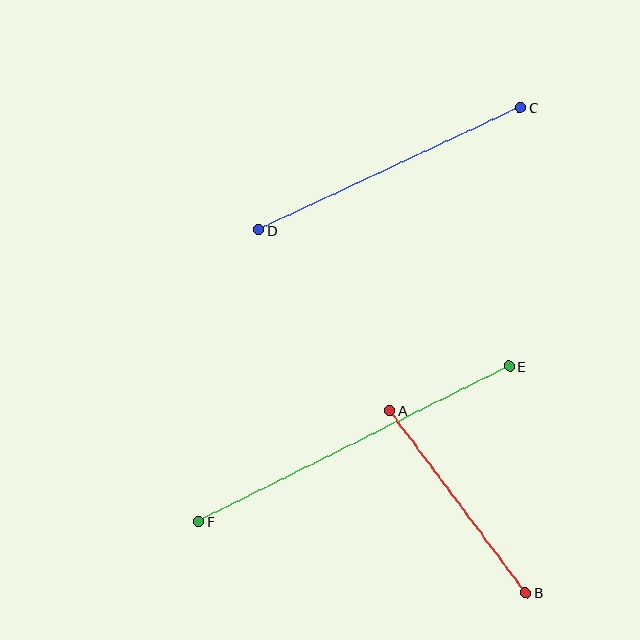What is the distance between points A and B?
The distance is approximately 227 pixels.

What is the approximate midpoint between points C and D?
The midpoint is at approximately (389, 169) pixels.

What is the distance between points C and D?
The distance is approximately 289 pixels.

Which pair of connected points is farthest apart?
Points E and F are farthest apart.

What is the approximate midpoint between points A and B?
The midpoint is at approximately (458, 502) pixels.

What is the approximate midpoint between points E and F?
The midpoint is at approximately (354, 444) pixels.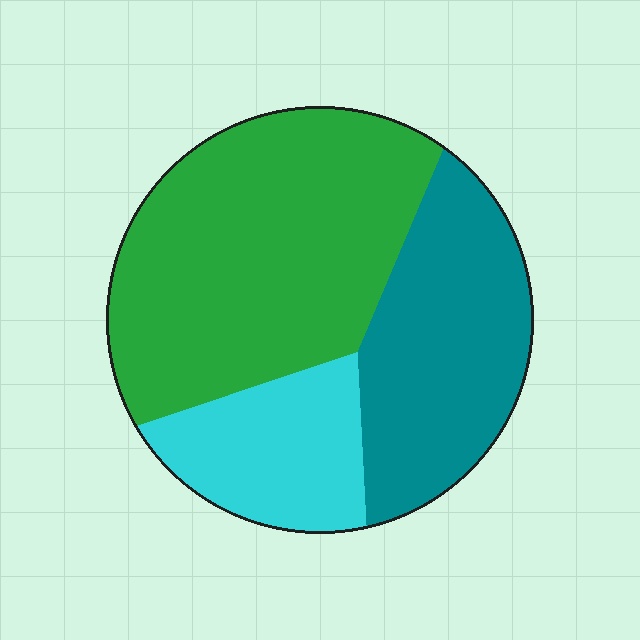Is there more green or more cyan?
Green.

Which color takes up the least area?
Cyan, at roughly 20%.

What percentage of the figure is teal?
Teal covers roughly 30% of the figure.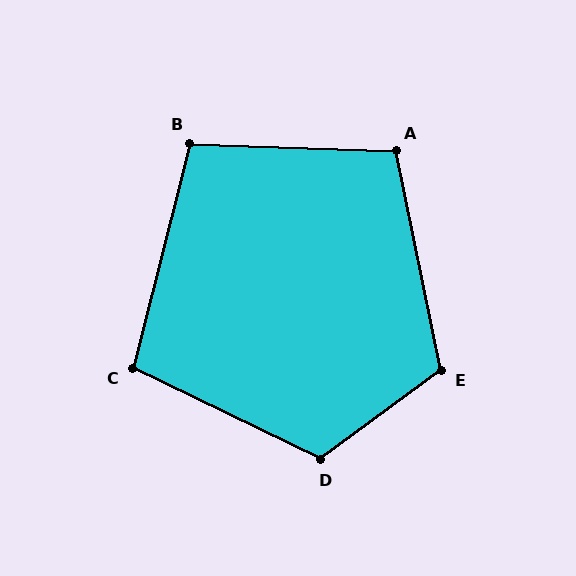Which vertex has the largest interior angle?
D, at approximately 118 degrees.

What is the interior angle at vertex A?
Approximately 104 degrees (obtuse).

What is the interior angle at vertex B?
Approximately 102 degrees (obtuse).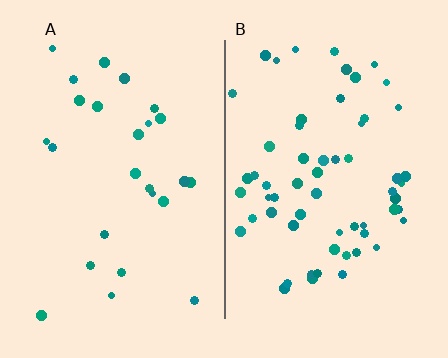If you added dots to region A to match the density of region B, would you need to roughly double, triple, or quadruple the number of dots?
Approximately double.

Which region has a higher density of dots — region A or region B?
B (the right).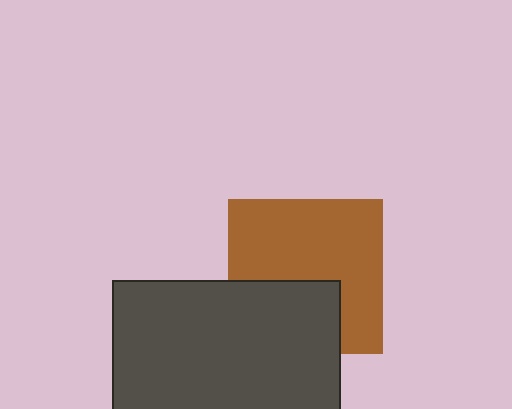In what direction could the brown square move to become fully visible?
The brown square could move up. That would shift it out from behind the dark gray rectangle entirely.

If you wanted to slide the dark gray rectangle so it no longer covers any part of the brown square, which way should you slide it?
Slide it down — that is the most direct way to separate the two shapes.